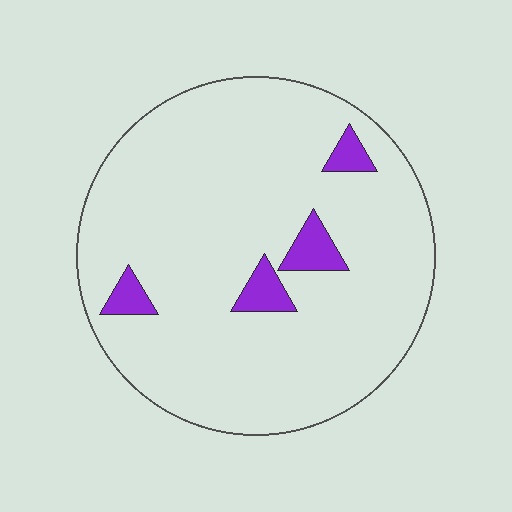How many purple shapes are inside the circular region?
4.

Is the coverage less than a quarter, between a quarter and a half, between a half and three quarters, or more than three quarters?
Less than a quarter.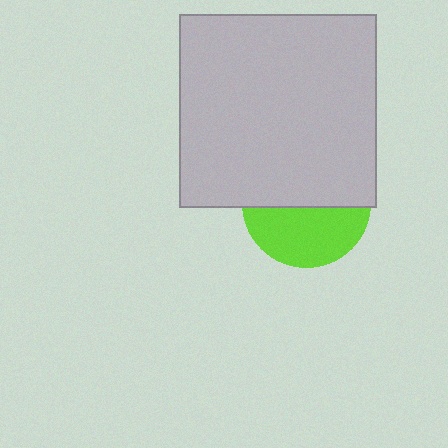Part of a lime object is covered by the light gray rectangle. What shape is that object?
It is a circle.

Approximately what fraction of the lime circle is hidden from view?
Roughly 54% of the lime circle is hidden behind the light gray rectangle.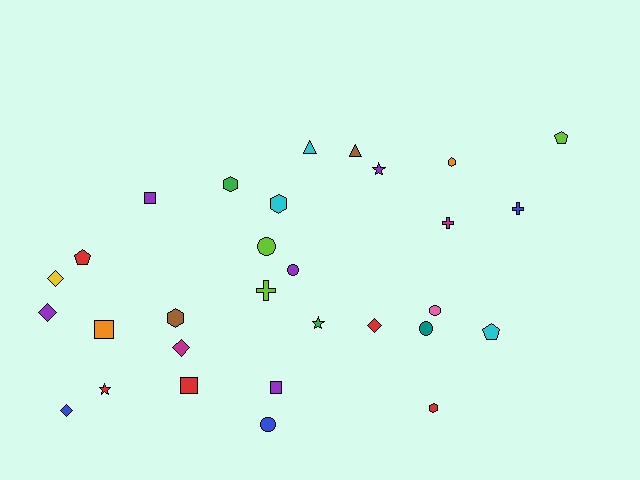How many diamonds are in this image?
There are 5 diamonds.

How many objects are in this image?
There are 30 objects.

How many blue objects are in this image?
There are 3 blue objects.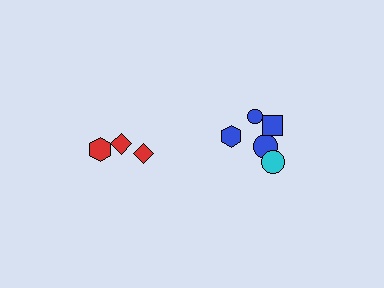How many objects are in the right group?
There are 5 objects.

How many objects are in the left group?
There are 3 objects.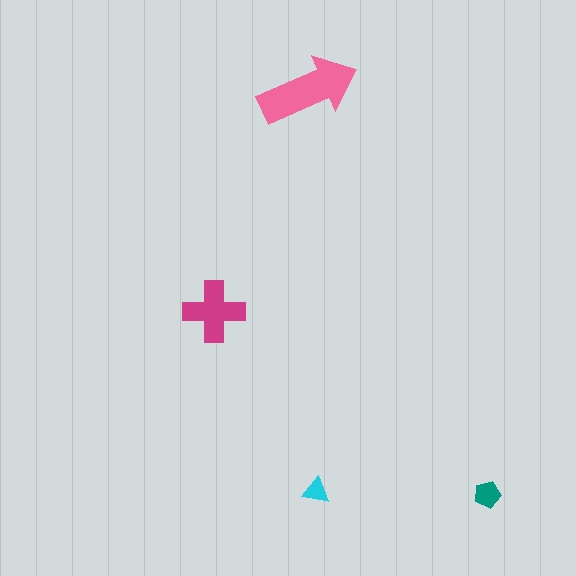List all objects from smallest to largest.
The cyan triangle, the teal pentagon, the magenta cross, the pink arrow.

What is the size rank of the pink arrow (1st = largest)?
1st.